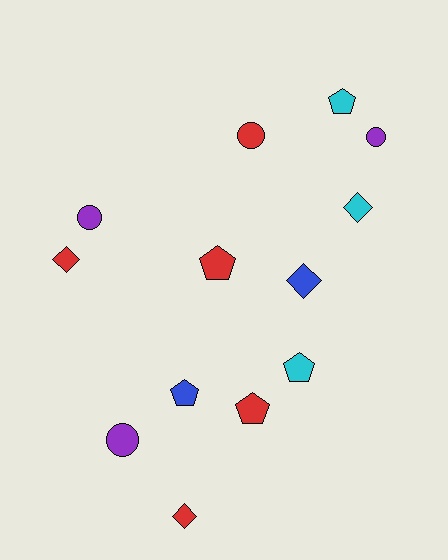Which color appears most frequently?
Red, with 5 objects.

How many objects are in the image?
There are 13 objects.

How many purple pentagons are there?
There are no purple pentagons.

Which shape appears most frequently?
Pentagon, with 5 objects.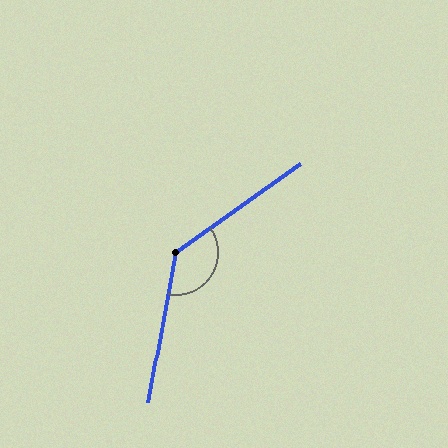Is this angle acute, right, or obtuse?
It is obtuse.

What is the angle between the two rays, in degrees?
Approximately 136 degrees.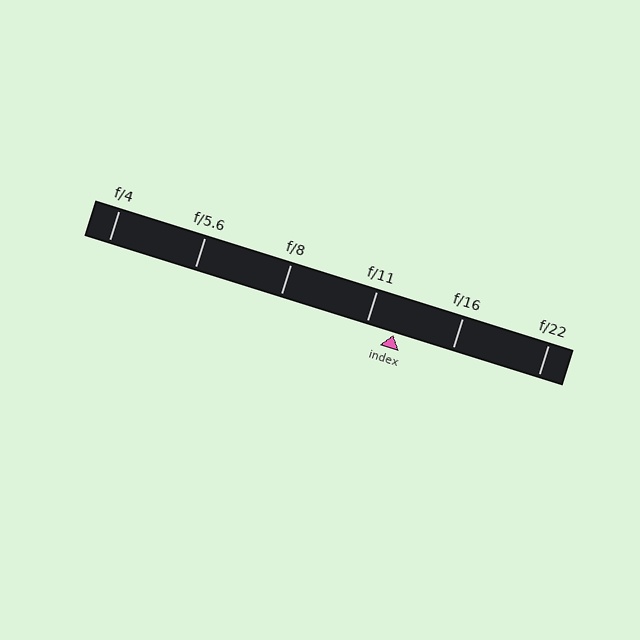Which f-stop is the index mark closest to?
The index mark is closest to f/11.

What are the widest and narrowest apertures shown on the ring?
The widest aperture shown is f/4 and the narrowest is f/22.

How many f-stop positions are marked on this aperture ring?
There are 6 f-stop positions marked.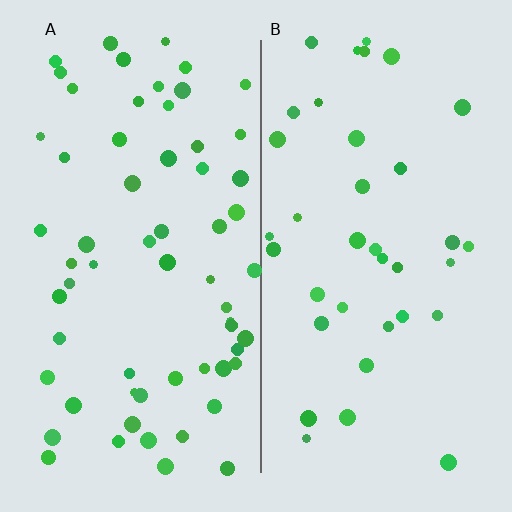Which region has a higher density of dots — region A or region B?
A (the left).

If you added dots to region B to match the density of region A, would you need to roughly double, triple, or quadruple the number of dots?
Approximately double.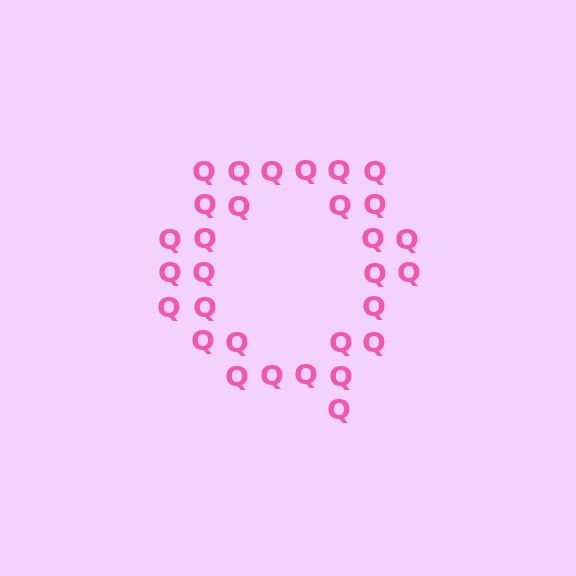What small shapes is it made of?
It is made of small letter Q's.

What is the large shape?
The large shape is the letter Q.